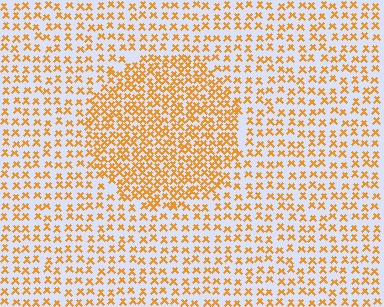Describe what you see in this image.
The image contains small orange elements arranged at two different densities. A circle-shaped region is visible where the elements are more densely packed than the surrounding area.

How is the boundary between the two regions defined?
The boundary is defined by a change in element density (approximately 1.9x ratio). All elements are the same color, size, and shape.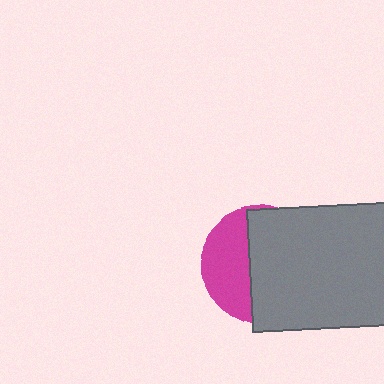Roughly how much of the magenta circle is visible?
A small part of it is visible (roughly 39%).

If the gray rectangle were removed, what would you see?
You would see the complete magenta circle.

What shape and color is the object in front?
The object in front is a gray rectangle.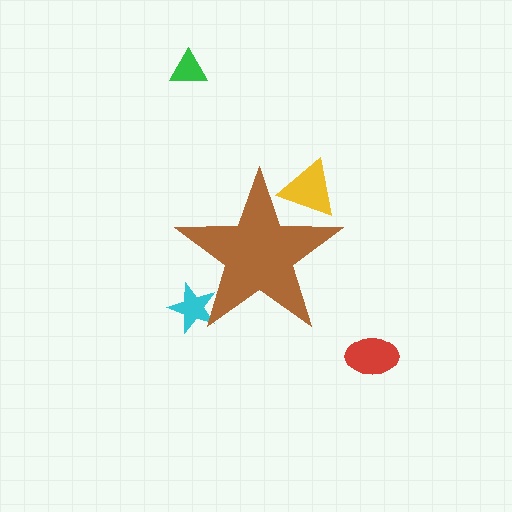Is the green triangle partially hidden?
No, the green triangle is fully visible.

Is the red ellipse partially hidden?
No, the red ellipse is fully visible.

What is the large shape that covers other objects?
A brown star.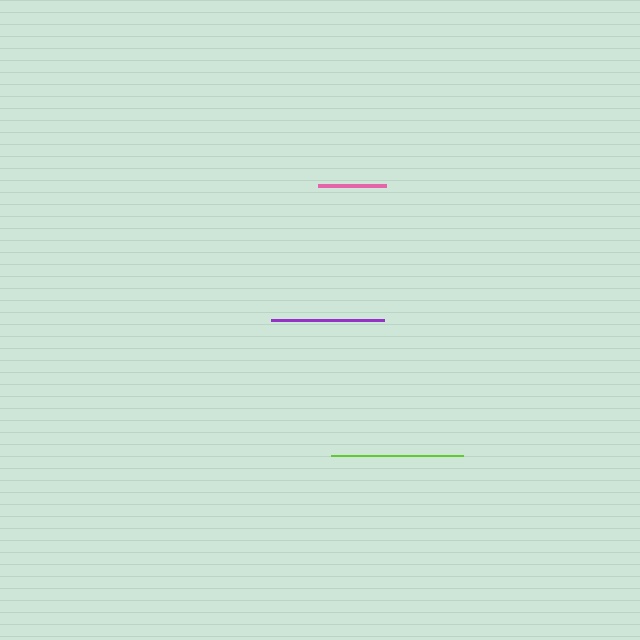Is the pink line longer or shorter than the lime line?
The lime line is longer than the pink line.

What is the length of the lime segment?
The lime segment is approximately 132 pixels long.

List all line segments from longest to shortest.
From longest to shortest: lime, purple, pink.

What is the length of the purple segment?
The purple segment is approximately 113 pixels long.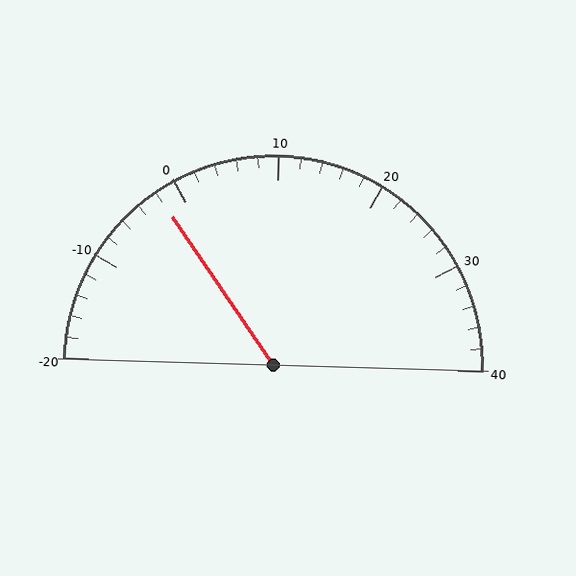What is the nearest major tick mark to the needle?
The nearest major tick mark is 0.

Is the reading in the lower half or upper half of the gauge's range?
The reading is in the lower half of the range (-20 to 40).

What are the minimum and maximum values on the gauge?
The gauge ranges from -20 to 40.